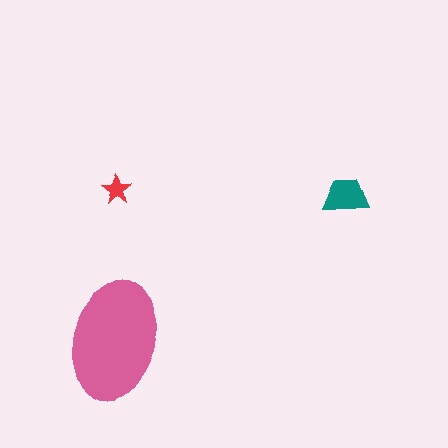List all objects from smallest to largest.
The red star, the teal trapezoid, the pink ellipse.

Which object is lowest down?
The pink ellipse is bottommost.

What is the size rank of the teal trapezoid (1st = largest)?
2nd.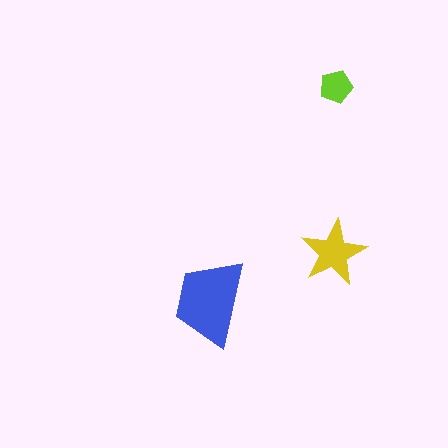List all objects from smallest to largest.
The lime pentagon, the yellow star, the blue trapezoid.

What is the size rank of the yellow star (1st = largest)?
2nd.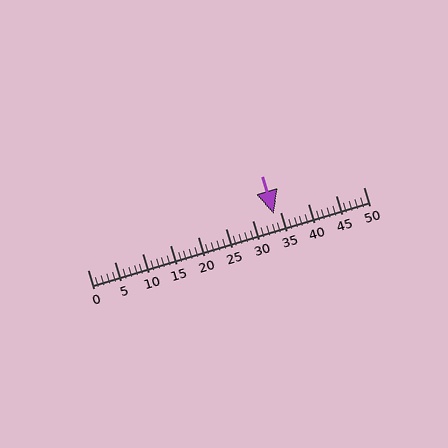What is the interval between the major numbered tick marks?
The major tick marks are spaced 5 units apart.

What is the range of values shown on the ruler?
The ruler shows values from 0 to 50.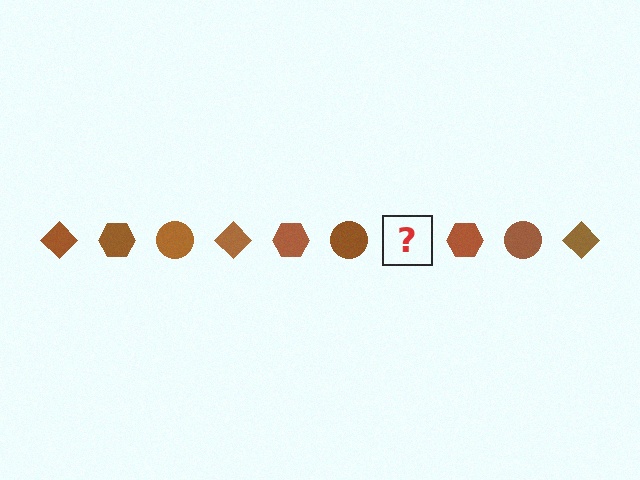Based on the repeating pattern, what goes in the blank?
The blank should be a brown diamond.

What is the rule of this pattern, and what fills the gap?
The rule is that the pattern cycles through diamond, hexagon, circle shapes in brown. The gap should be filled with a brown diamond.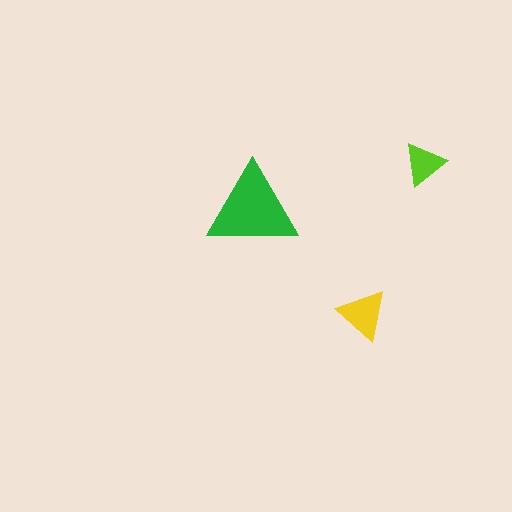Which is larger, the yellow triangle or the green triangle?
The green one.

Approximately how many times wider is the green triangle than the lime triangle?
About 2 times wider.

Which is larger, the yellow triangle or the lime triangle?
The yellow one.